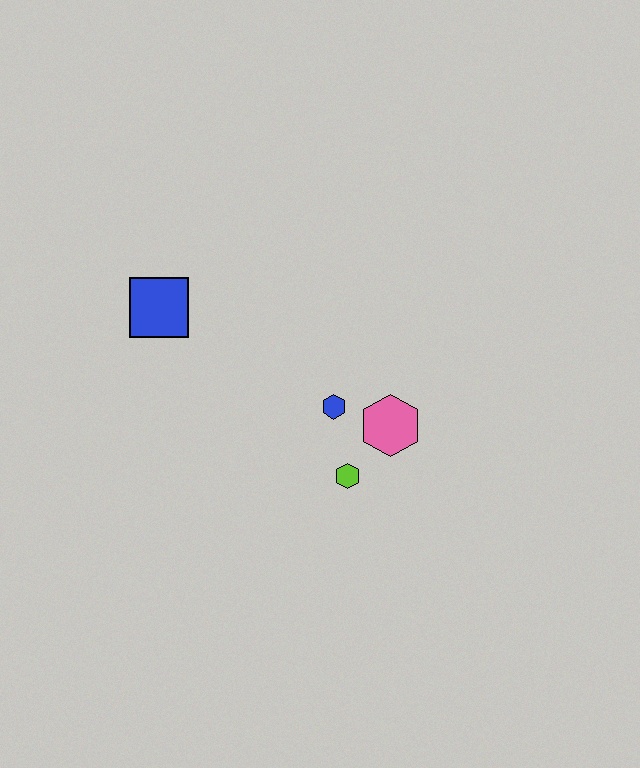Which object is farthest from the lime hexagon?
The blue square is farthest from the lime hexagon.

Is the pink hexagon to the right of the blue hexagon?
Yes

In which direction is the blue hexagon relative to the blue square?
The blue hexagon is to the right of the blue square.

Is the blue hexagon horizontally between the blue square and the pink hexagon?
Yes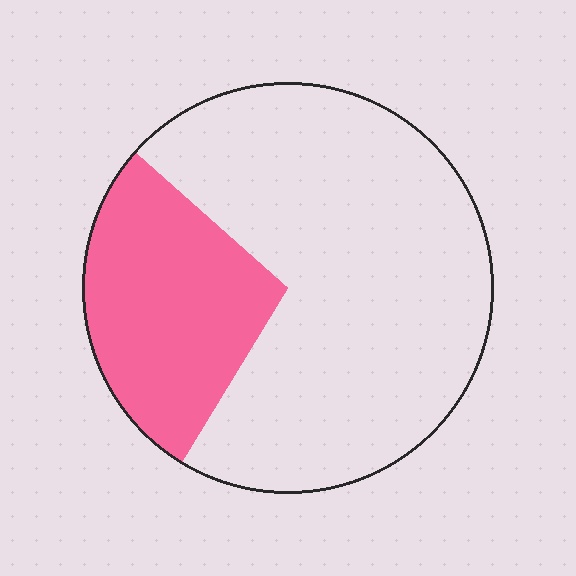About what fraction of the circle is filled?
About one quarter (1/4).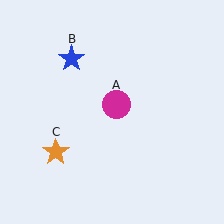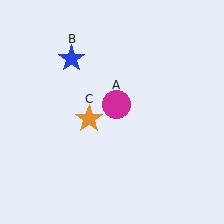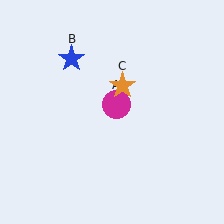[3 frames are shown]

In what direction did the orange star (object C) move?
The orange star (object C) moved up and to the right.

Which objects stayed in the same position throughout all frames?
Magenta circle (object A) and blue star (object B) remained stationary.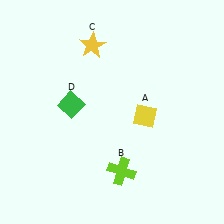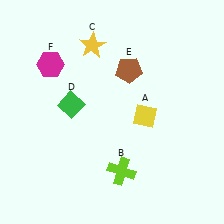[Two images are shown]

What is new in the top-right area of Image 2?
A brown pentagon (E) was added in the top-right area of Image 2.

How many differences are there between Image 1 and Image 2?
There are 2 differences between the two images.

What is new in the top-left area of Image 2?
A magenta hexagon (F) was added in the top-left area of Image 2.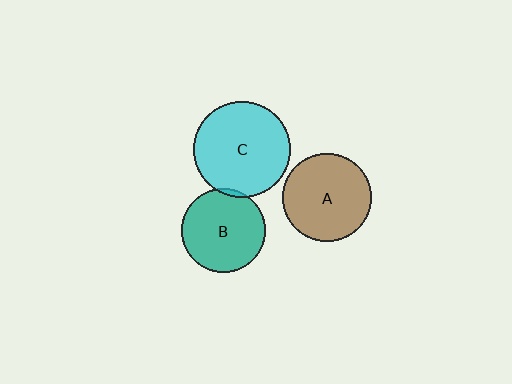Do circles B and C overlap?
Yes.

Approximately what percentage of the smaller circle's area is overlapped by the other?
Approximately 5%.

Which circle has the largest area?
Circle C (cyan).